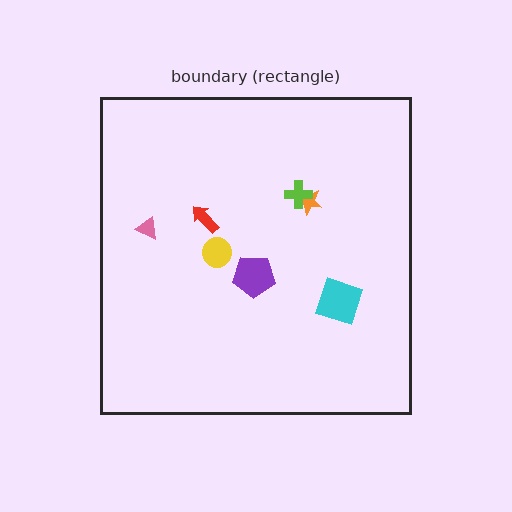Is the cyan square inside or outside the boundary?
Inside.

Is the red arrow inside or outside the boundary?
Inside.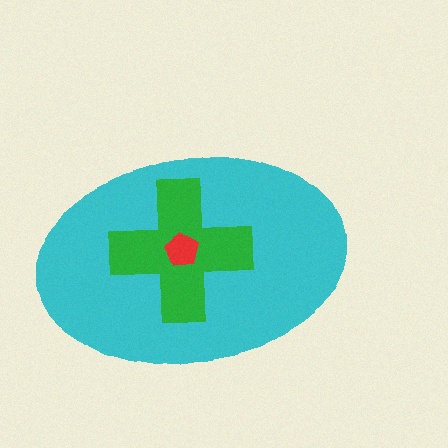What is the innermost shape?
The red pentagon.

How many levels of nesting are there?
3.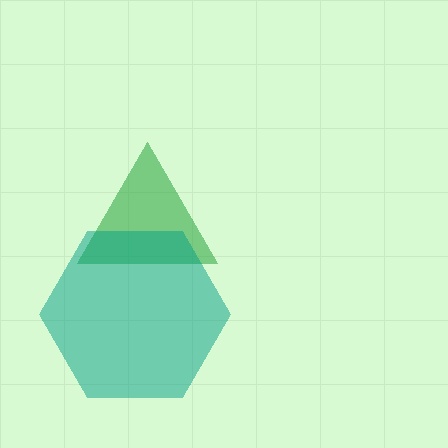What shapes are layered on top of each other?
The layered shapes are: a green triangle, a teal hexagon.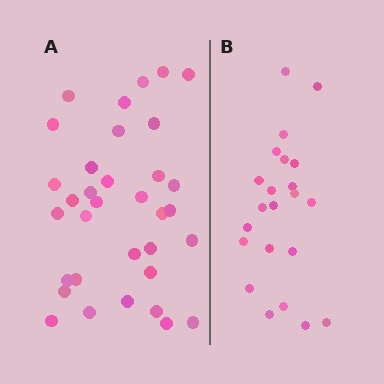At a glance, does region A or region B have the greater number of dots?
Region A (the left region) has more dots.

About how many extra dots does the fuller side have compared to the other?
Region A has roughly 12 or so more dots than region B.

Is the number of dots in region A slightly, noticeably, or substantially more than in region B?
Region A has substantially more. The ratio is roughly 1.5 to 1.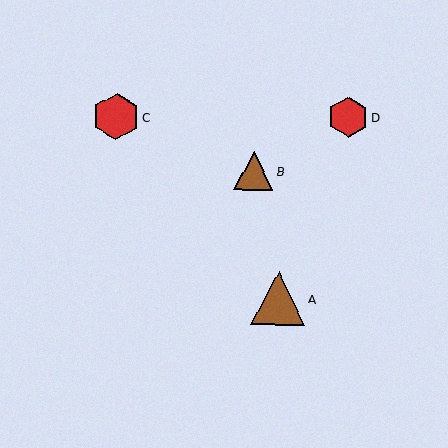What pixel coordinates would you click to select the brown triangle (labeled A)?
Click at (278, 298) to select the brown triangle A.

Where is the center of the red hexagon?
The center of the red hexagon is at (348, 117).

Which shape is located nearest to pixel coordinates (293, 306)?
The brown triangle (labeled A) at (278, 298) is nearest to that location.